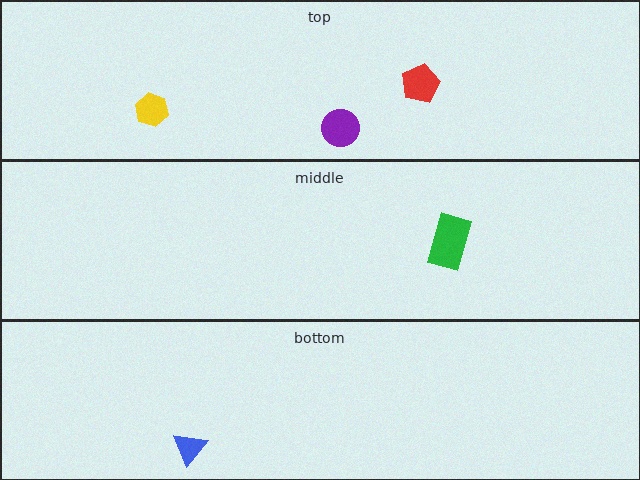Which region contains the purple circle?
The top region.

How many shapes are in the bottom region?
1.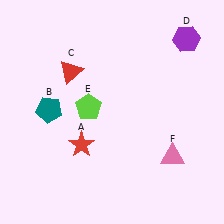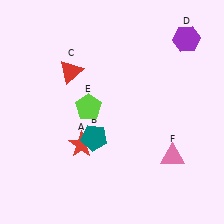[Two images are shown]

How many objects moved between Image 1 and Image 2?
1 object moved between the two images.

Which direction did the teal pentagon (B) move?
The teal pentagon (B) moved right.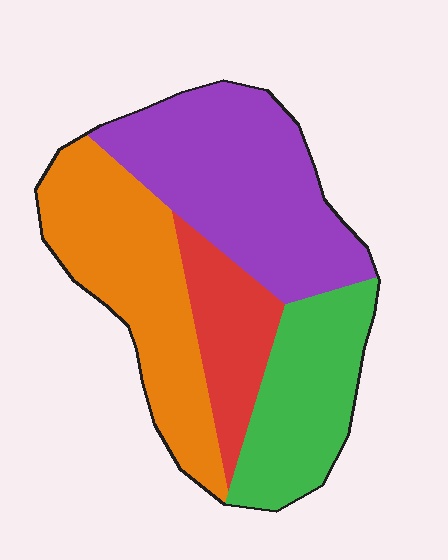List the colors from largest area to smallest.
From largest to smallest: purple, orange, green, red.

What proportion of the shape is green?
Green covers around 20% of the shape.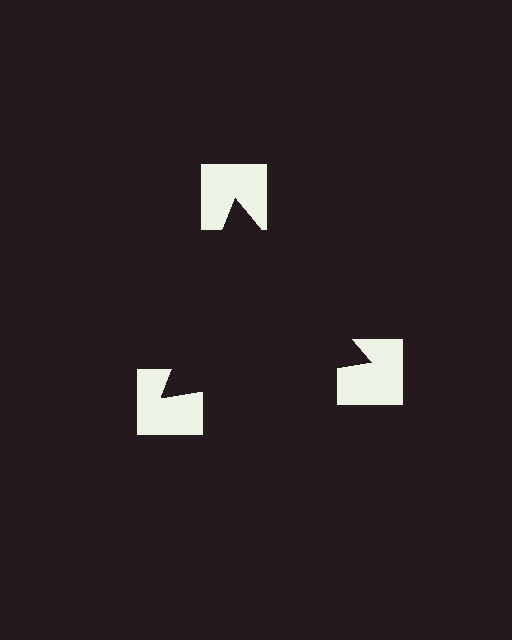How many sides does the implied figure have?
3 sides.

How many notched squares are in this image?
There are 3 — one at each vertex of the illusory triangle.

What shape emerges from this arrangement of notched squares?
An illusory triangle — its edges are inferred from the aligned wedge cuts in the notched squares, not physically drawn.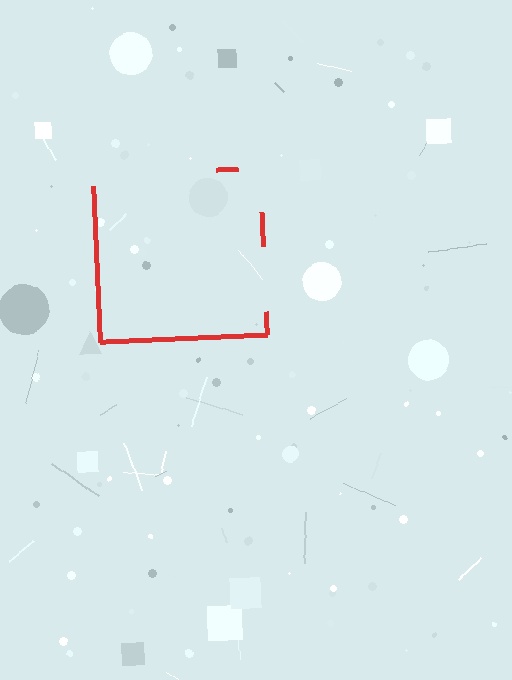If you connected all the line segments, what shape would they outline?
They would outline a square.